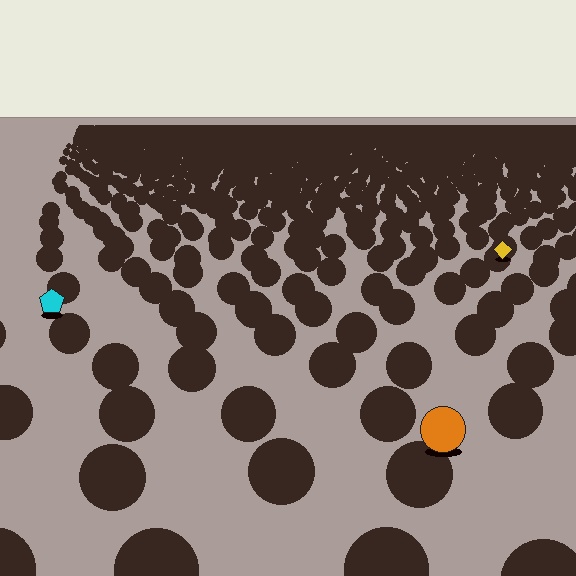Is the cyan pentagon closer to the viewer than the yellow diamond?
Yes. The cyan pentagon is closer — you can tell from the texture gradient: the ground texture is coarser near it.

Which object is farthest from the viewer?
The yellow diamond is farthest from the viewer. It appears smaller and the ground texture around it is denser.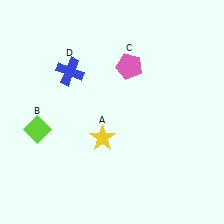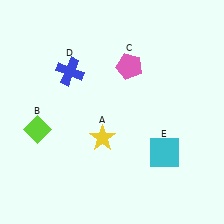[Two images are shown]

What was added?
A cyan square (E) was added in Image 2.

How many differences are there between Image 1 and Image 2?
There is 1 difference between the two images.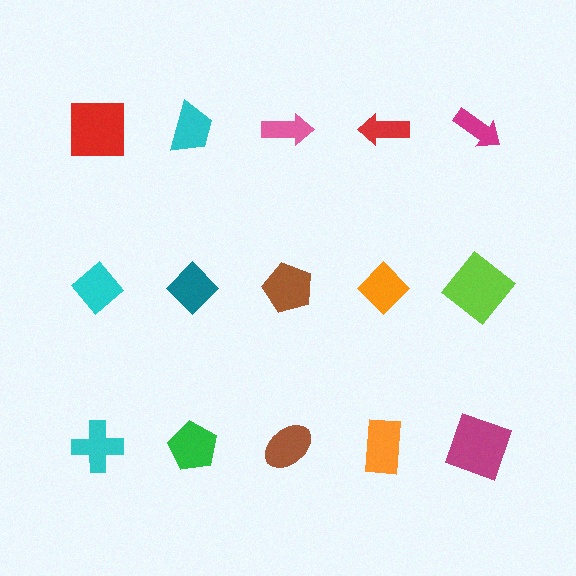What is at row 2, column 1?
A cyan diamond.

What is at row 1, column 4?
A red arrow.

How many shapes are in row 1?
5 shapes.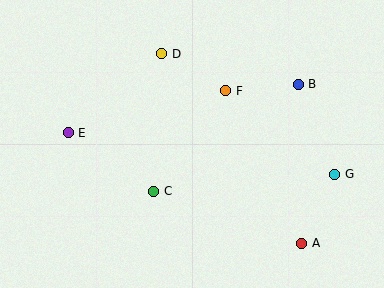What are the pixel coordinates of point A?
Point A is at (302, 243).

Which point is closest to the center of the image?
Point C at (154, 191) is closest to the center.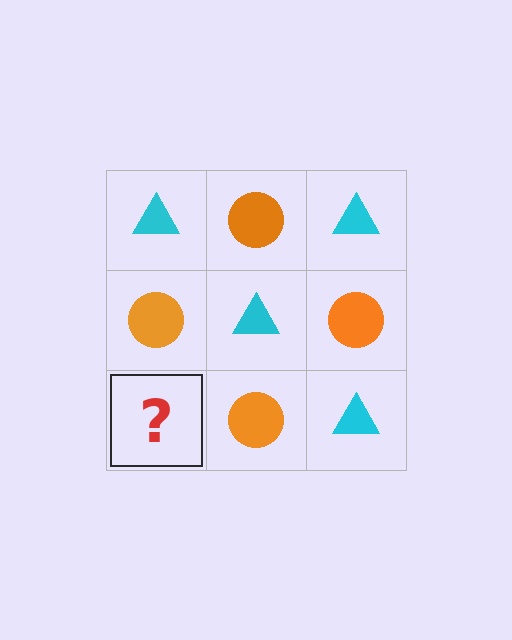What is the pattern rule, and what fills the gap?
The rule is that it alternates cyan triangle and orange circle in a checkerboard pattern. The gap should be filled with a cyan triangle.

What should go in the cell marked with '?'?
The missing cell should contain a cyan triangle.